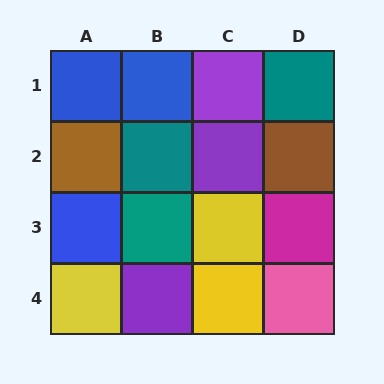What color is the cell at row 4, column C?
Yellow.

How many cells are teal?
3 cells are teal.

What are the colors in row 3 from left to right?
Blue, teal, yellow, magenta.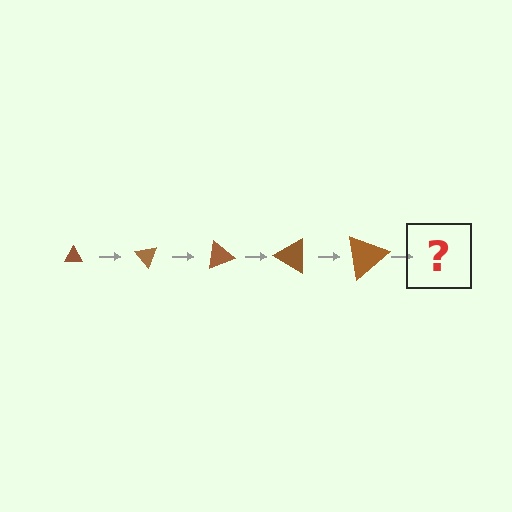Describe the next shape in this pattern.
It should be a triangle, larger than the previous one and rotated 250 degrees from the start.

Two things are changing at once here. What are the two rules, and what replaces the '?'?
The two rules are that the triangle grows larger each step and it rotates 50 degrees each step. The '?' should be a triangle, larger than the previous one and rotated 250 degrees from the start.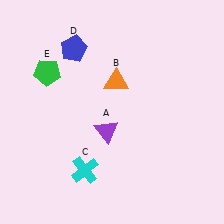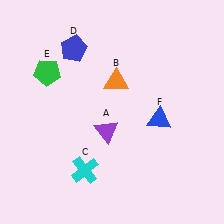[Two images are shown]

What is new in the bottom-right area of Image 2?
A blue triangle (F) was added in the bottom-right area of Image 2.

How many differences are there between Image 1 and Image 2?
There is 1 difference between the two images.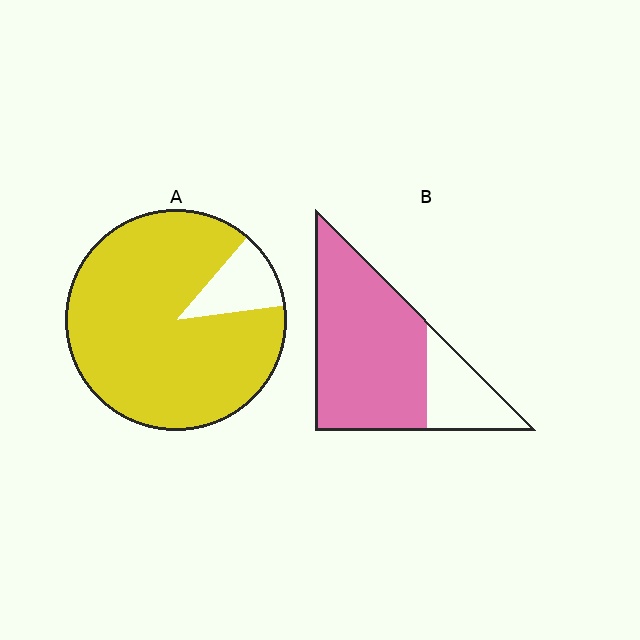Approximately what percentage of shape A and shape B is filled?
A is approximately 90% and B is approximately 75%.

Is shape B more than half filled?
Yes.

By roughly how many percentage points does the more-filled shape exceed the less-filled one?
By roughly 15 percentage points (A over B).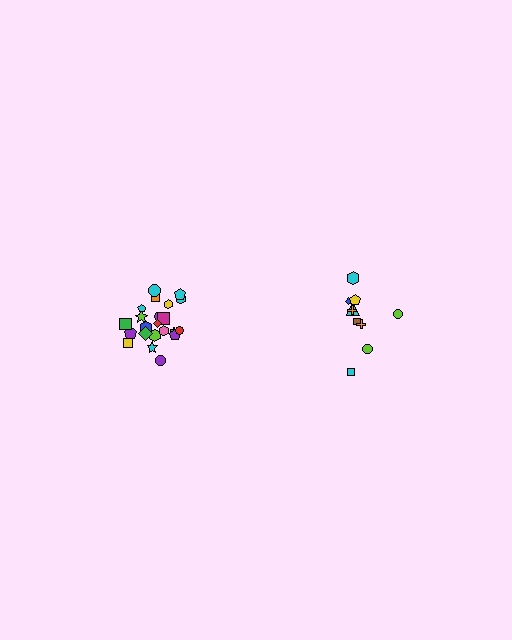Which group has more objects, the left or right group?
The left group.